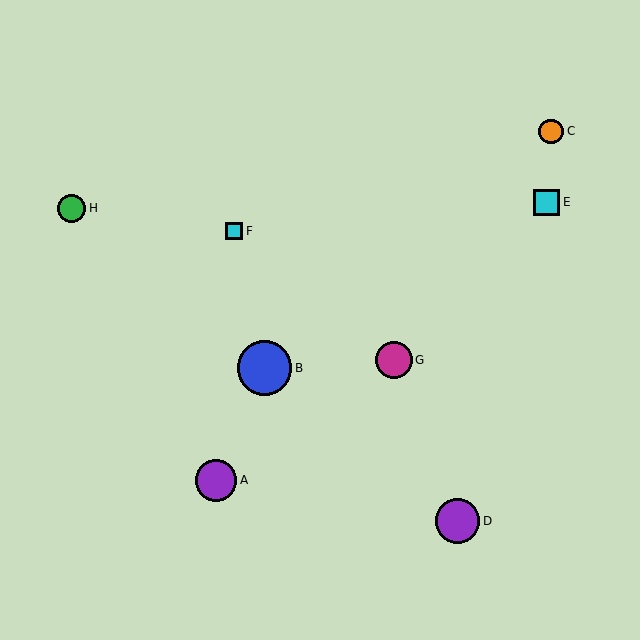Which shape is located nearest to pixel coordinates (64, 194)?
The green circle (labeled H) at (72, 208) is nearest to that location.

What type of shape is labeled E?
Shape E is a cyan square.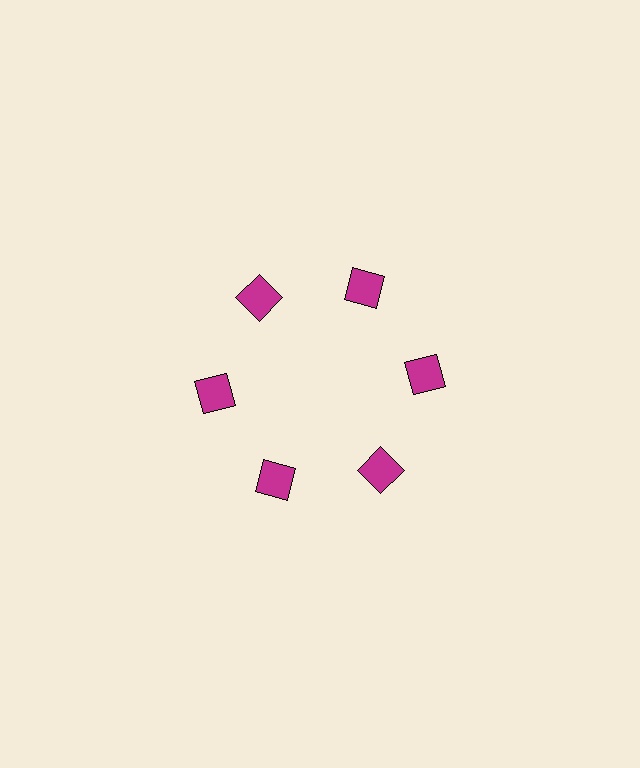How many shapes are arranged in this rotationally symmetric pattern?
There are 6 shapes, arranged in 6 groups of 1.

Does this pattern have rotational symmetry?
Yes, this pattern has 6-fold rotational symmetry. It looks the same after rotating 60 degrees around the center.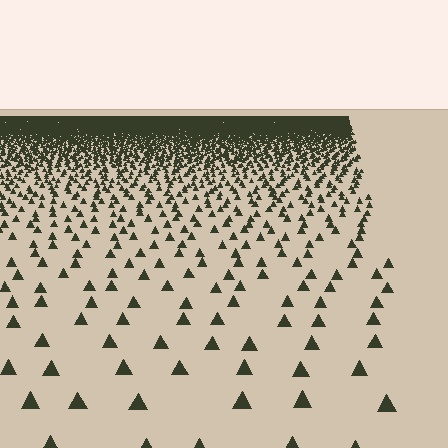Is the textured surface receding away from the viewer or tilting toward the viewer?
The surface is receding away from the viewer. Texture elements get smaller and denser toward the top.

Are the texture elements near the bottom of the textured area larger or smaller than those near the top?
Larger. Near the bottom, elements are closer to the viewer and appear at a bigger on-screen size.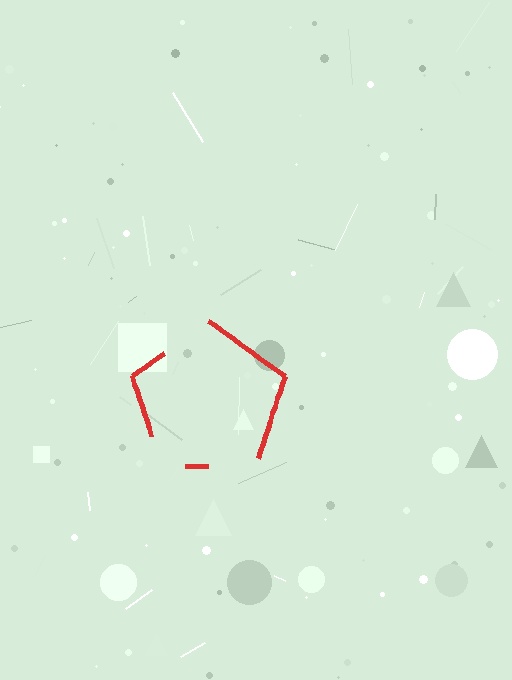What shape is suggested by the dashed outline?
The dashed outline suggests a pentagon.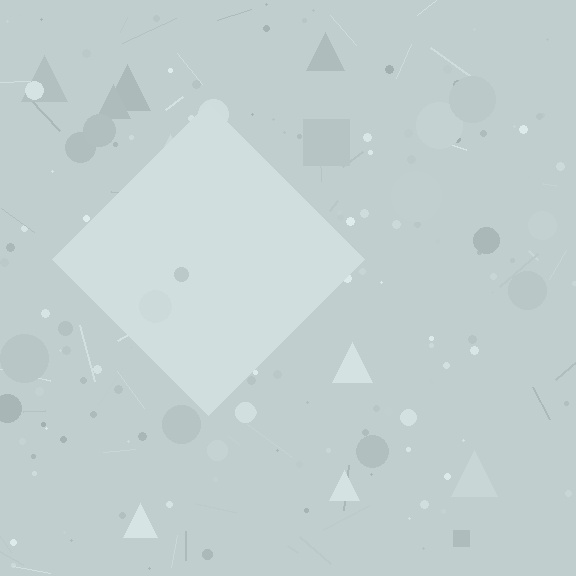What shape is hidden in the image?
A diamond is hidden in the image.